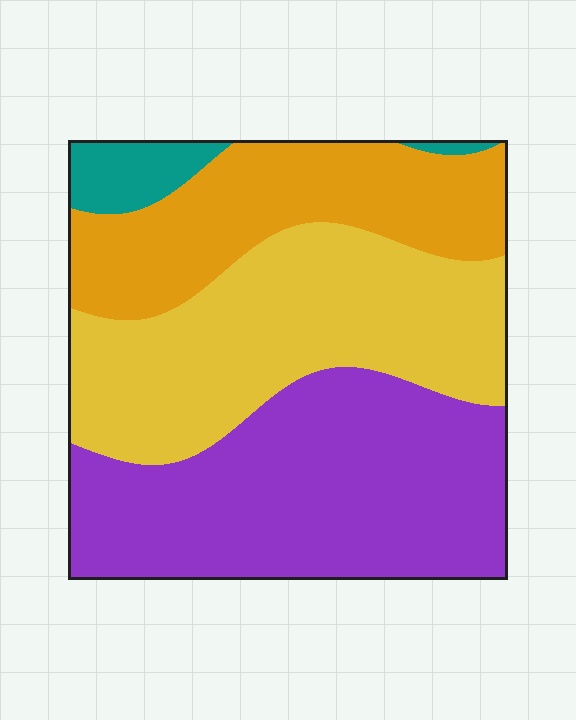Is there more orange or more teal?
Orange.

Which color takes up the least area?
Teal, at roughly 5%.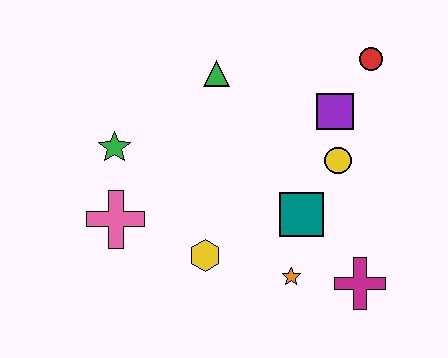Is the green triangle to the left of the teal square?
Yes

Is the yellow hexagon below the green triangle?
Yes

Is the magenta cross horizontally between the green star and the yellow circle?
No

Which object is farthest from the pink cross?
The red circle is farthest from the pink cross.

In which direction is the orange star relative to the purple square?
The orange star is below the purple square.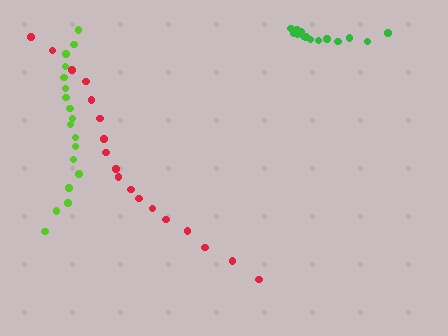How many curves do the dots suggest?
There are 3 distinct paths.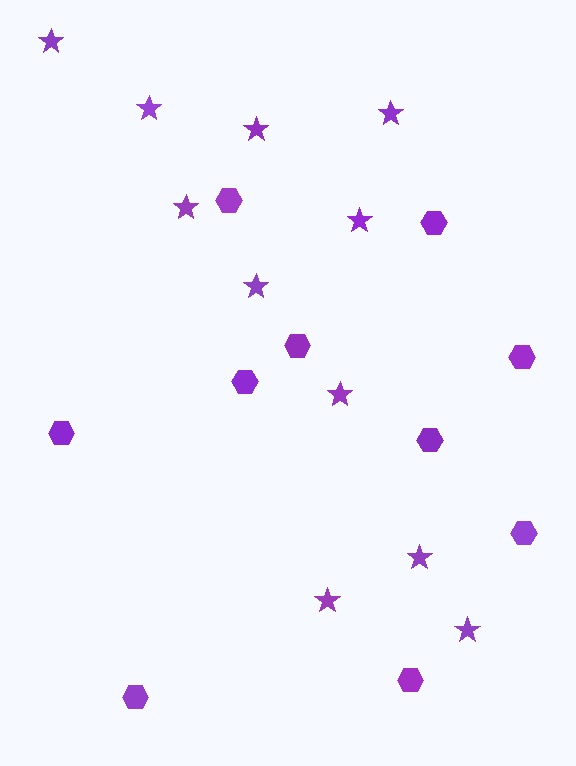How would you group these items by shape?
There are 2 groups: one group of stars (11) and one group of hexagons (10).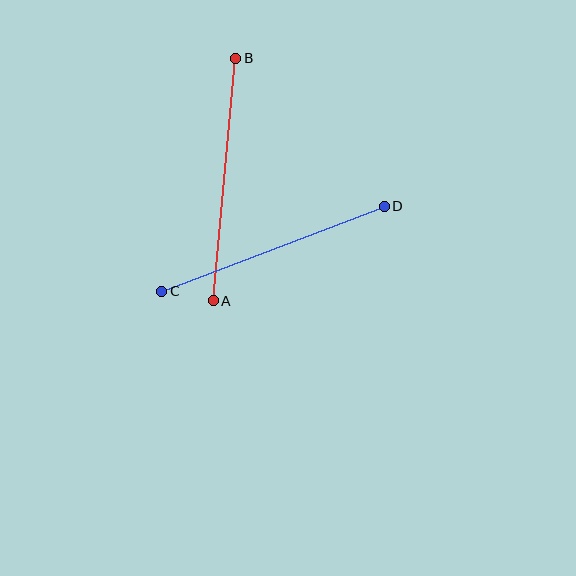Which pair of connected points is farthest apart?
Points A and B are farthest apart.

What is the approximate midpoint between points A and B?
The midpoint is at approximately (224, 179) pixels.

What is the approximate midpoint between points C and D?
The midpoint is at approximately (273, 249) pixels.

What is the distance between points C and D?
The distance is approximately 238 pixels.